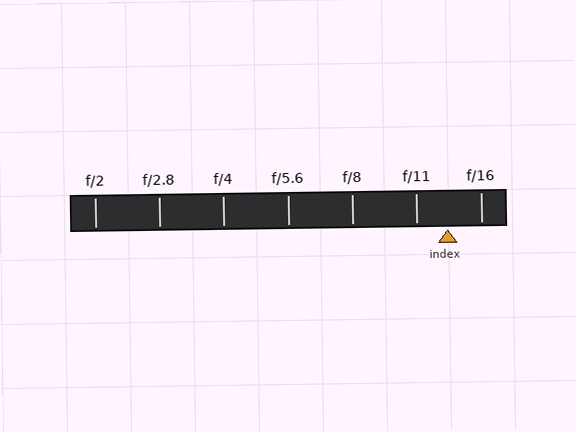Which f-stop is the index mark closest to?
The index mark is closest to f/11.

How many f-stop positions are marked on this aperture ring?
There are 7 f-stop positions marked.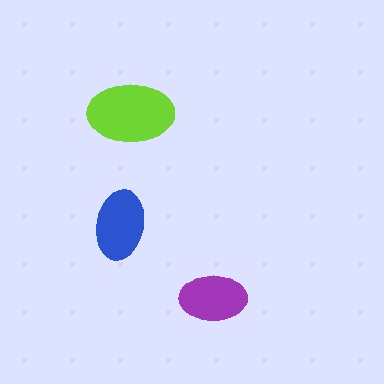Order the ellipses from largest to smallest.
the lime one, the blue one, the purple one.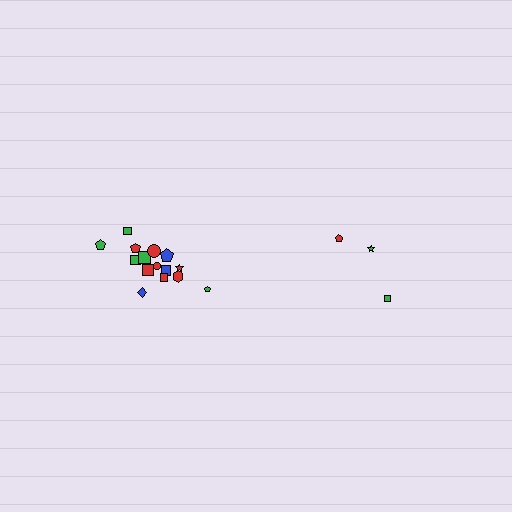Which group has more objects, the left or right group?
The left group.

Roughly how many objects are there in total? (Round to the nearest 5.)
Roughly 20 objects in total.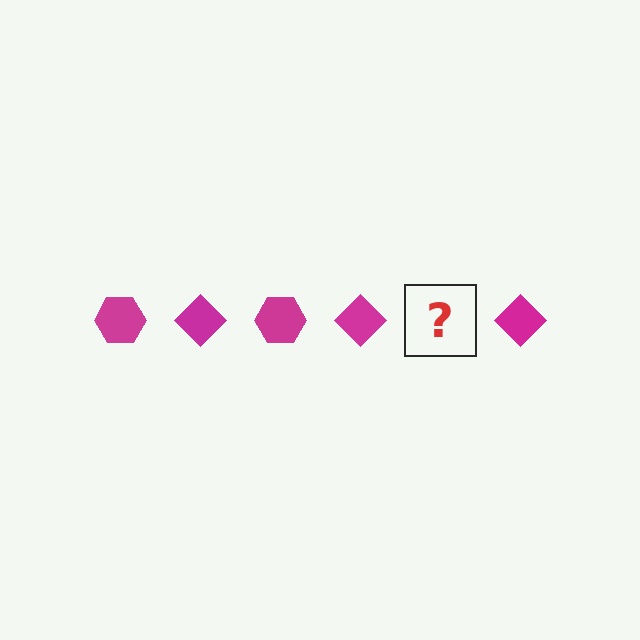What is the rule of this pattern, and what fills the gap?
The rule is that the pattern cycles through hexagon, diamond shapes in magenta. The gap should be filled with a magenta hexagon.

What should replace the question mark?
The question mark should be replaced with a magenta hexagon.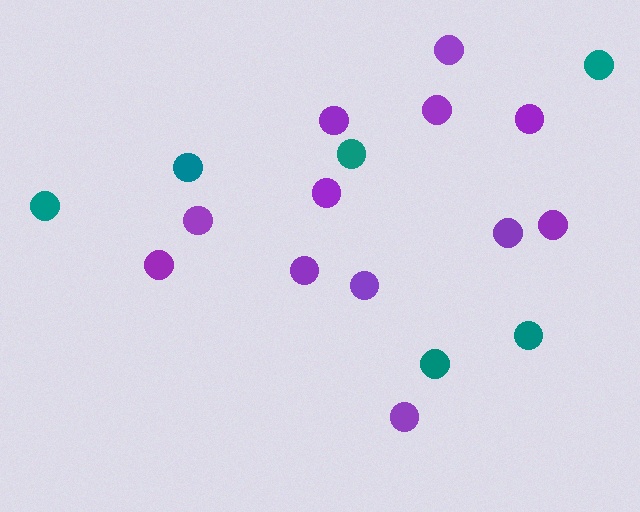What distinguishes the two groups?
There are 2 groups: one group of purple circles (12) and one group of teal circles (6).